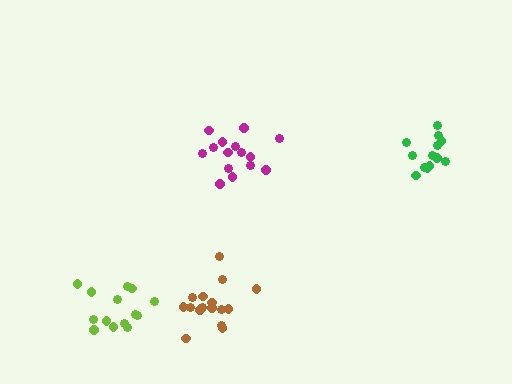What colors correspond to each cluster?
The clusters are colored: green, magenta, brown, lime.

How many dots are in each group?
Group 1: 13 dots, Group 2: 15 dots, Group 3: 16 dots, Group 4: 14 dots (58 total).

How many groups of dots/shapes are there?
There are 4 groups.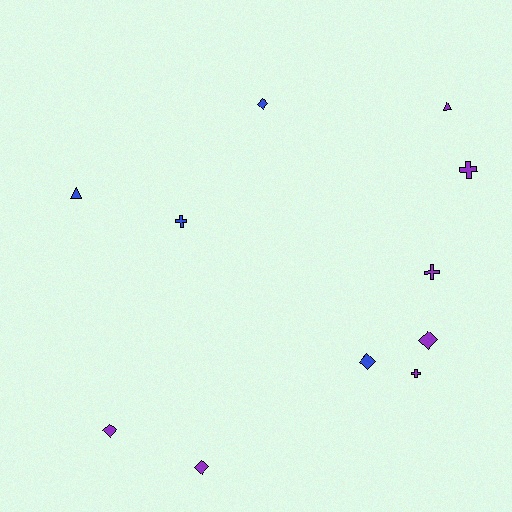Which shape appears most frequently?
Diamond, with 5 objects.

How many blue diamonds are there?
There are 2 blue diamonds.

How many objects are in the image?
There are 11 objects.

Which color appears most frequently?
Purple, with 7 objects.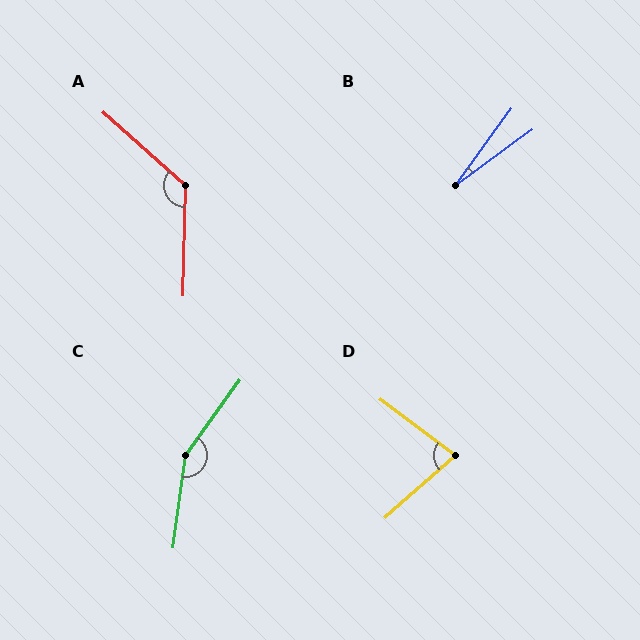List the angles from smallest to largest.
B (18°), D (78°), A (130°), C (151°).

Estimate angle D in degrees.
Approximately 78 degrees.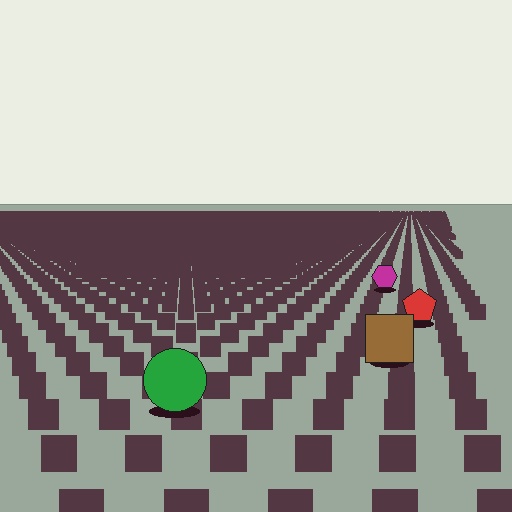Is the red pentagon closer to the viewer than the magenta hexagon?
Yes. The red pentagon is closer — you can tell from the texture gradient: the ground texture is coarser near it.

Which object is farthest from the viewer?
The magenta hexagon is farthest from the viewer. It appears smaller and the ground texture around it is denser.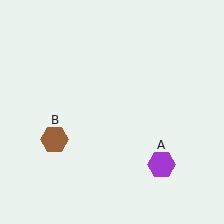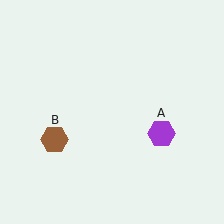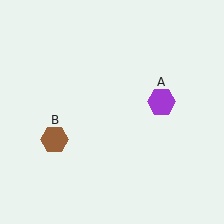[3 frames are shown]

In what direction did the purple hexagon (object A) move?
The purple hexagon (object A) moved up.